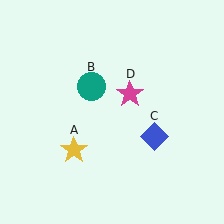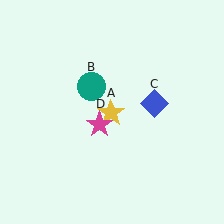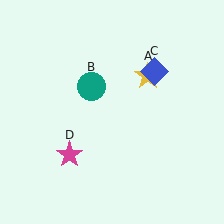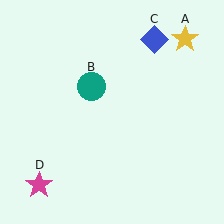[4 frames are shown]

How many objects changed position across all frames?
3 objects changed position: yellow star (object A), blue diamond (object C), magenta star (object D).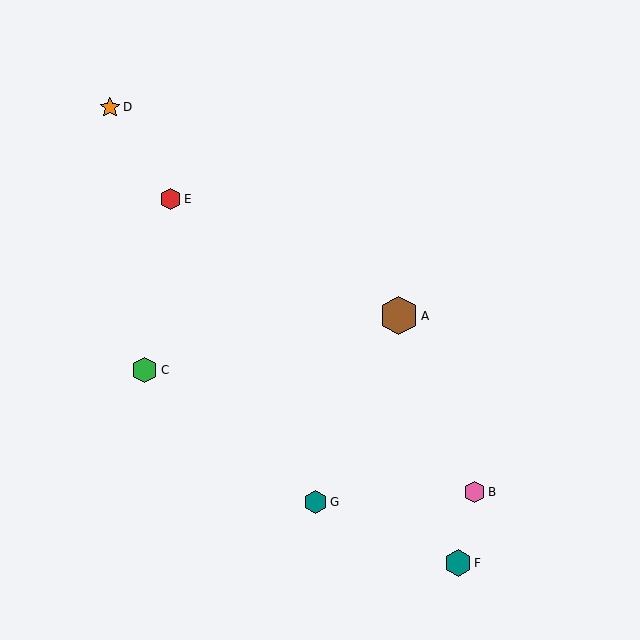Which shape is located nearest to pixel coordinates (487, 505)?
The pink hexagon (labeled B) at (474, 492) is nearest to that location.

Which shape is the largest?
The brown hexagon (labeled A) is the largest.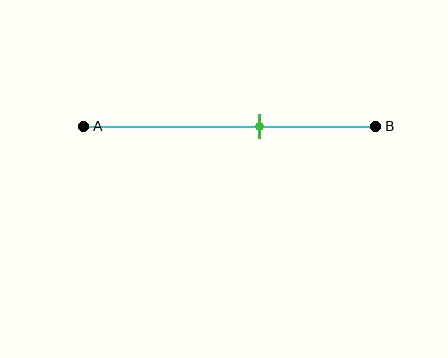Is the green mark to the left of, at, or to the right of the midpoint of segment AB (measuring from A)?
The green mark is to the right of the midpoint of segment AB.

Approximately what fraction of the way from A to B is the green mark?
The green mark is approximately 60% of the way from A to B.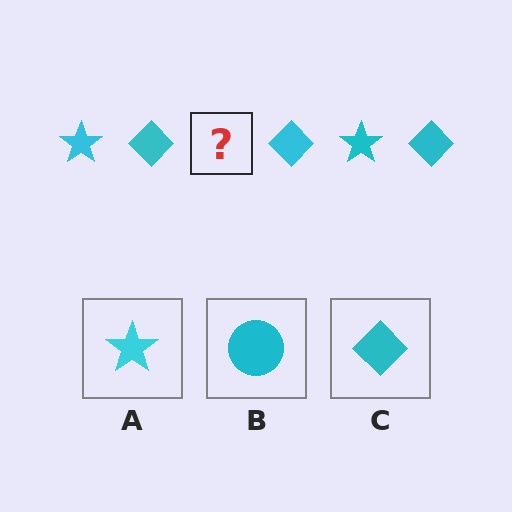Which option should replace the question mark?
Option A.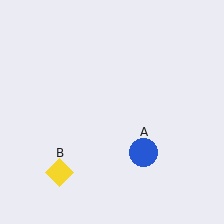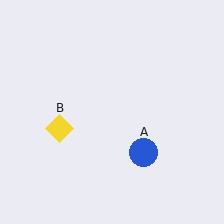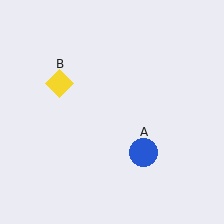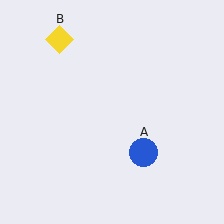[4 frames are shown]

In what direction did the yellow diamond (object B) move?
The yellow diamond (object B) moved up.